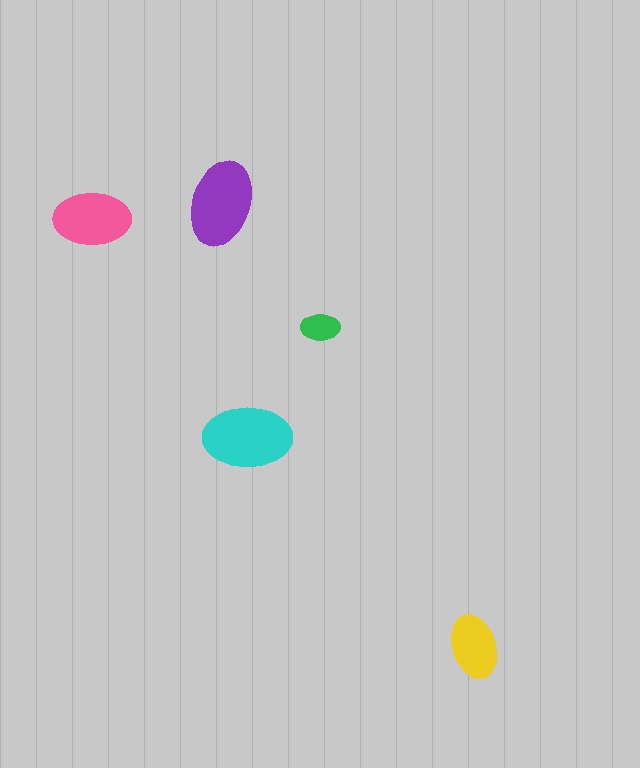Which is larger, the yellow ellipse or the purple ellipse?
The purple one.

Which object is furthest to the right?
The yellow ellipse is rightmost.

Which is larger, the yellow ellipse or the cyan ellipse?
The cyan one.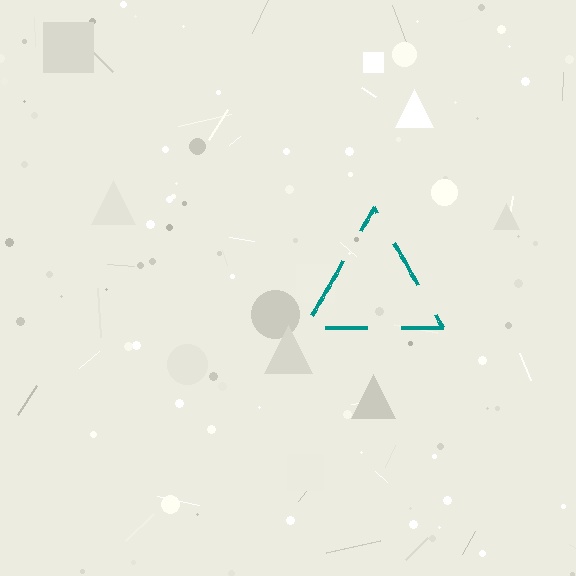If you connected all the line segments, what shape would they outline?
They would outline a triangle.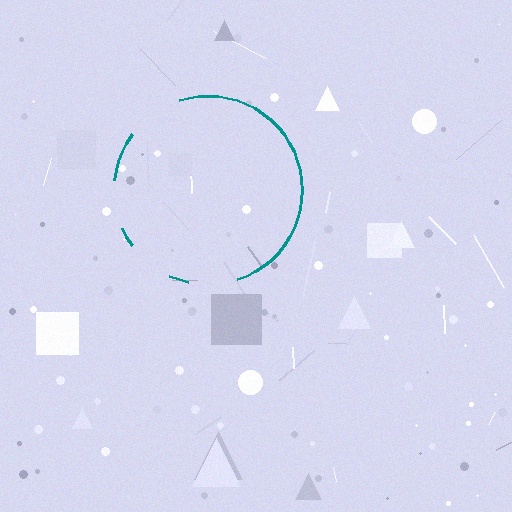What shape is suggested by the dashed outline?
The dashed outline suggests a circle.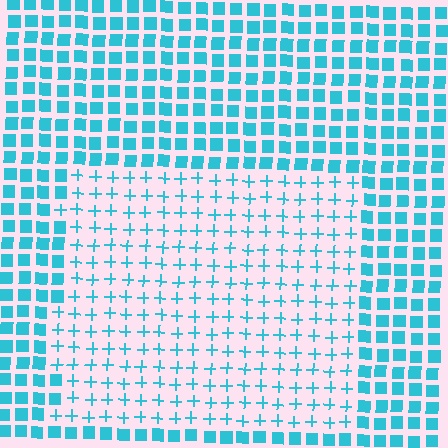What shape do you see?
I see a rectangle.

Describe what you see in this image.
The image is filled with small cyan elements arranged in a uniform grid. A rectangle-shaped region contains plus signs, while the surrounding area contains squares. The boundary is defined purely by the change in element shape.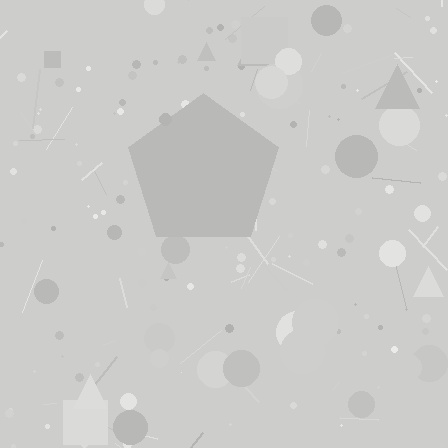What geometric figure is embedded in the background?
A pentagon is embedded in the background.